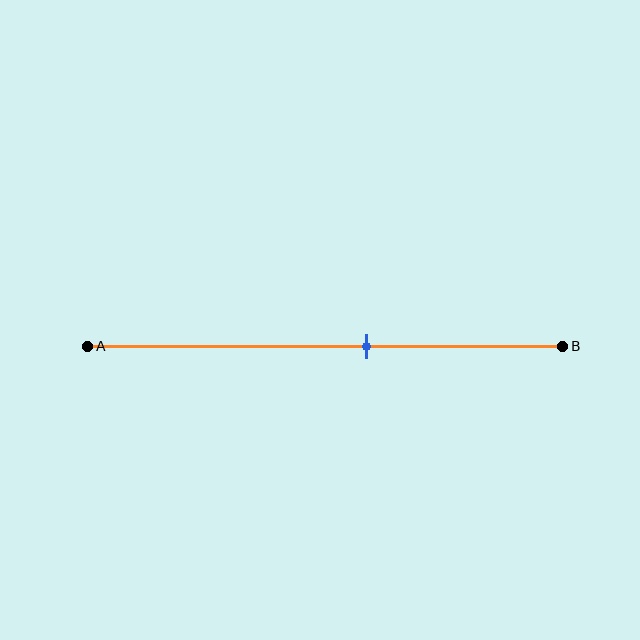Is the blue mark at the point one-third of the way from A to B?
No, the mark is at about 60% from A, not at the 33% one-third point.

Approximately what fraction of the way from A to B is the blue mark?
The blue mark is approximately 60% of the way from A to B.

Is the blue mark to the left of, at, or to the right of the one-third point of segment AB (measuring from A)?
The blue mark is to the right of the one-third point of segment AB.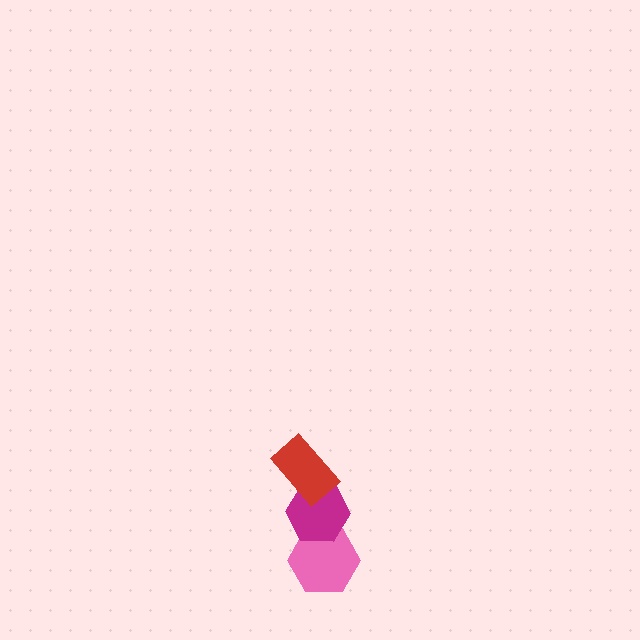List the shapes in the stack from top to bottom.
From top to bottom: the red rectangle, the magenta hexagon, the pink hexagon.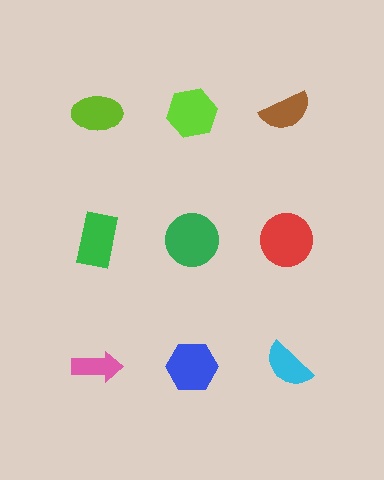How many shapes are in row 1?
3 shapes.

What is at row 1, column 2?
A lime hexagon.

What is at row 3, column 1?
A pink arrow.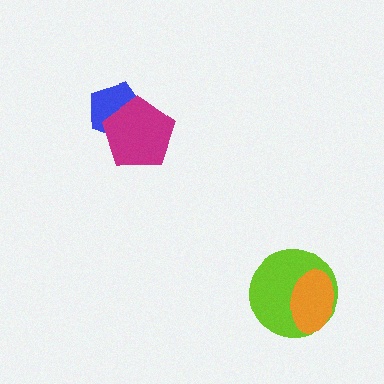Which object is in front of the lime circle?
The orange ellipse is in front of the lime circle.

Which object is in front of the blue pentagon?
The magenta pentagon is in front of the blue pentagon.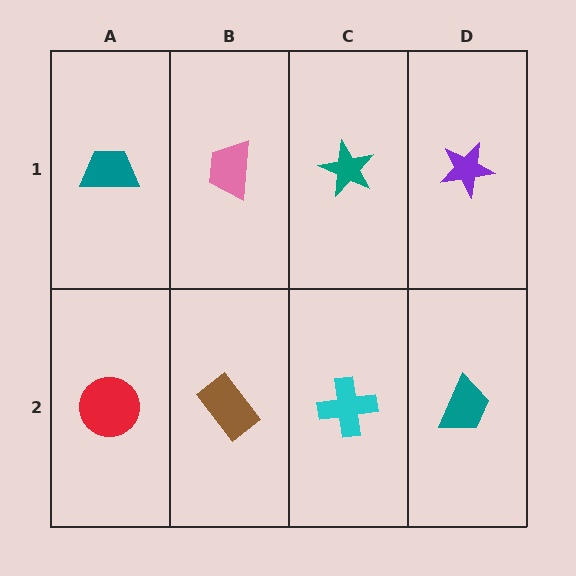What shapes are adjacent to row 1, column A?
A red circle (row 2, column A), a pink trapezoid (row 1, column B).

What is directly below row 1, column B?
A brown rectangle.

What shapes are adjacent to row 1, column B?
A brown rectangle (row 2, column B), a teal trapezoid (row 1, column A), a teal star (row 1, column C).